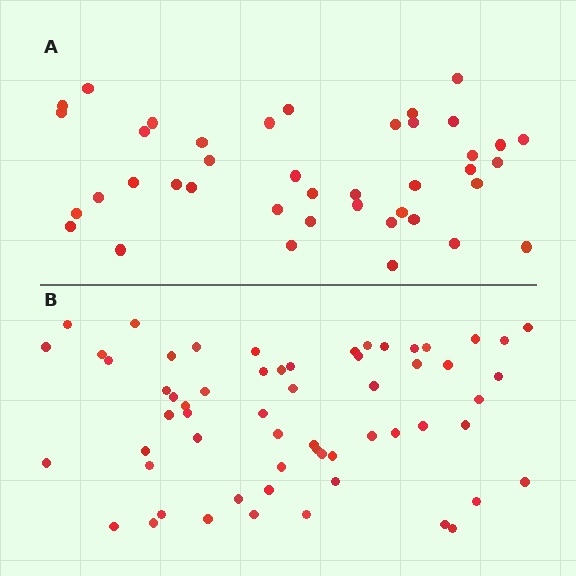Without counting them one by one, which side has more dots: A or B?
Region B (the bottom region) has more dots.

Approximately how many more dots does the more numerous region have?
Region B has approximately 20 more dots than region A.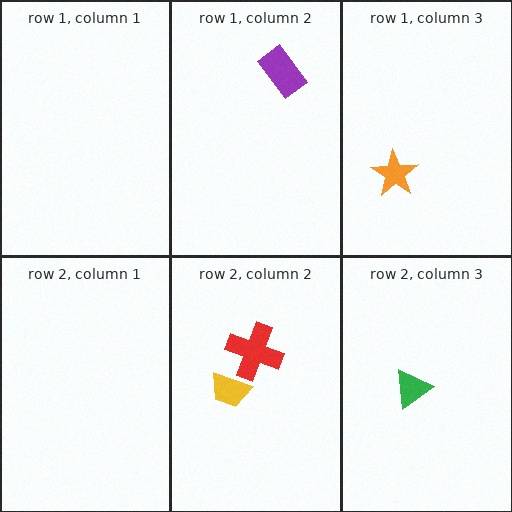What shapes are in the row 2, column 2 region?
The yellow trapezoid, the red cross.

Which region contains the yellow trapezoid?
The row 2, column 2 region.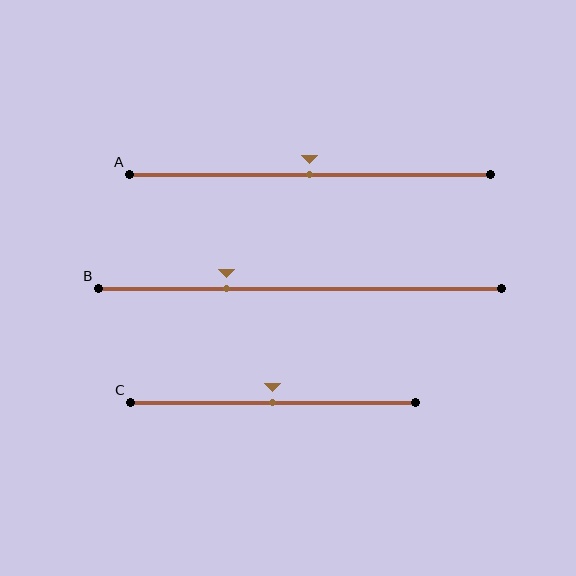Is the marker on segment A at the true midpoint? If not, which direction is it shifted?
Yes, the marker on segment A is at the true midpoint.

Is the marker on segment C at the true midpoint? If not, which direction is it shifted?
Yes, the marker on segment C is at the true midpoint.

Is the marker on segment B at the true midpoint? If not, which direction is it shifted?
No, the marker on segment B is shifted to the left by about 18% of the segment length.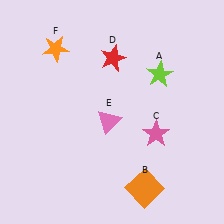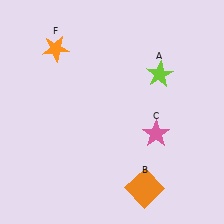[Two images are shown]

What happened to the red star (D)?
The red star (D) was removed in Image 2. It was in the top-right area of Image 1.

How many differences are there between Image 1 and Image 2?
There are 2 differences between the two images.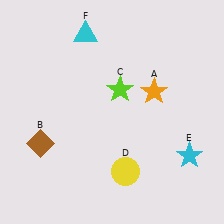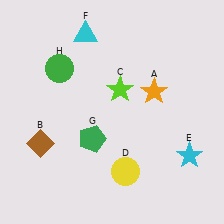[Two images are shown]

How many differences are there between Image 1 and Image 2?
There are 2 differences between the two images.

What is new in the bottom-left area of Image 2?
A green pentagon (G) was added in the bottom-left area of Image 2.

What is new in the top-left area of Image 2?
A green circle (H) was added in the top-left area of Image 2.